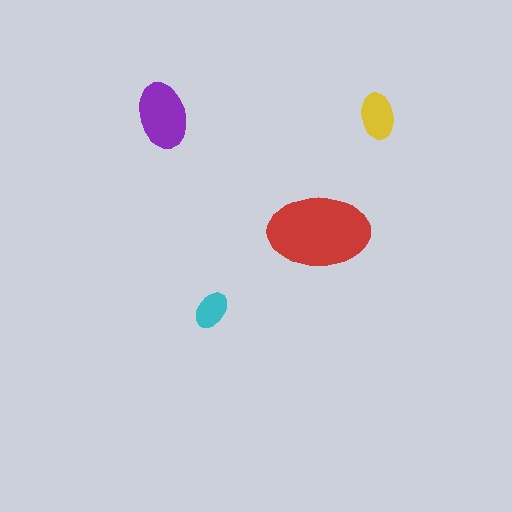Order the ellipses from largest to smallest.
the red one, the purple one, the yellow one, the cyan one.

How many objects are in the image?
There are 4 objects in the image.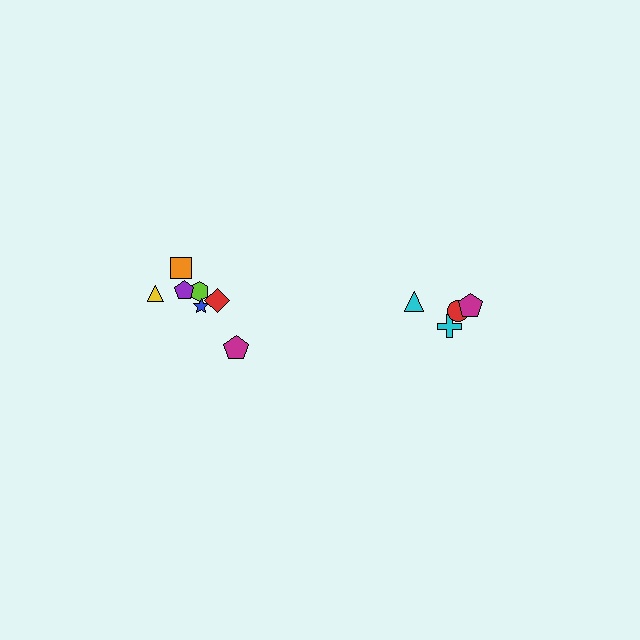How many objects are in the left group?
There are 7 objects.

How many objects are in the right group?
There are 4 objects.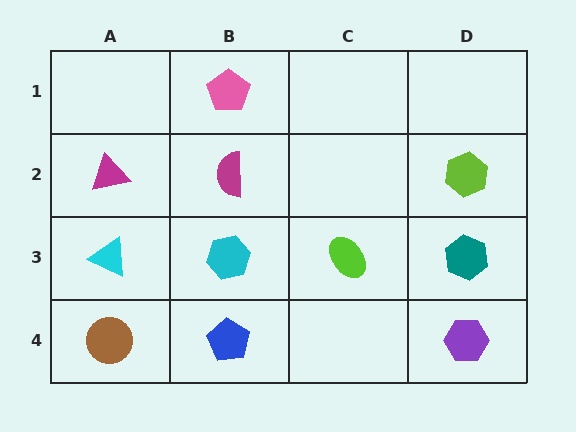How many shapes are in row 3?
4 shapes.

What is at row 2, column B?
A magenta semicircle.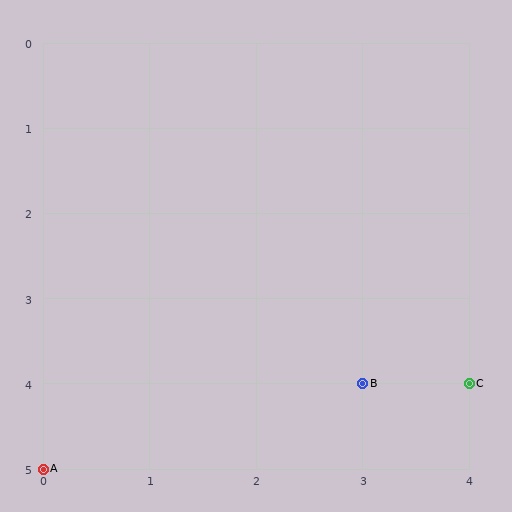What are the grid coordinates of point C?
Point C is at grid coordinates (4, 4).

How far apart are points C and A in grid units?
Points C and A are 4 columns and 1 row apart (about 4.1 grid units diagonally).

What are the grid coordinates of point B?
Point B is at grid coordinates (3, 4).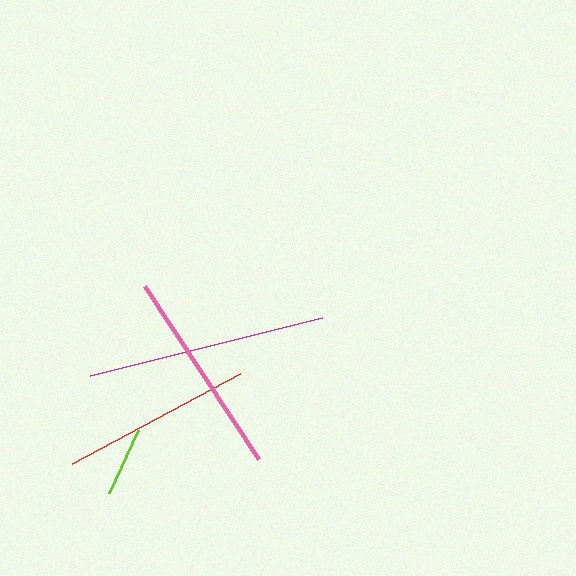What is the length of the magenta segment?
The magenta segment is approximately 239 pixels long.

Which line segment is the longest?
The magenta line is the longest at approximately 239 pixels.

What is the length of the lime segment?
The lime segment is approximately 70 pixels long.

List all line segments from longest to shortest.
From longest to shortest: magenta, pink, red, lime.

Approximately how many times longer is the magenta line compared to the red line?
The magenta line is approximately 1.3 times the length of the red line.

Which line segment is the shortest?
The lime line is the shortest at approximately 70 pixels.